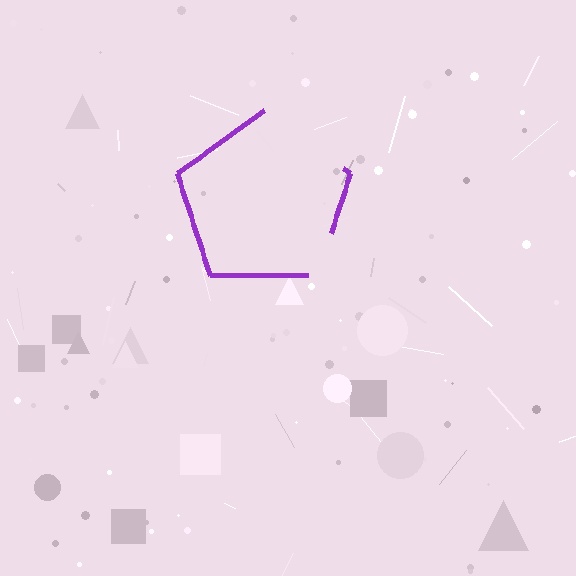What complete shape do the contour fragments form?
The contour fragments form a pentagon.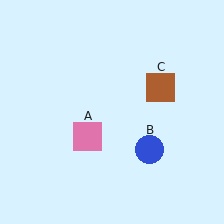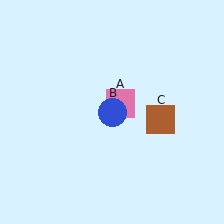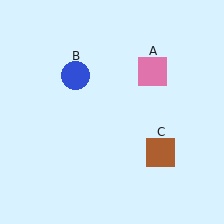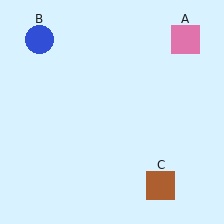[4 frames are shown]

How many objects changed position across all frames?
3 objects changed position: pink square (object A), blue circle (object B), brown square (object C).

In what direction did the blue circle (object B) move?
The blue circle (object B) moved up and to the left.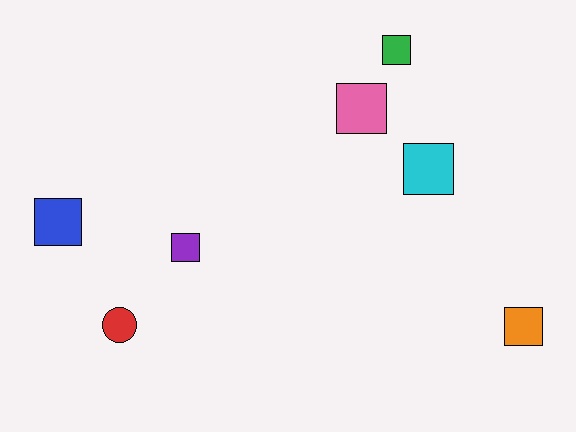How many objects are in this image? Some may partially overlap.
There are 7 objects.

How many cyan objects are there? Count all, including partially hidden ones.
There is 1 cyan object.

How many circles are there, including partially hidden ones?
There is 1 circle.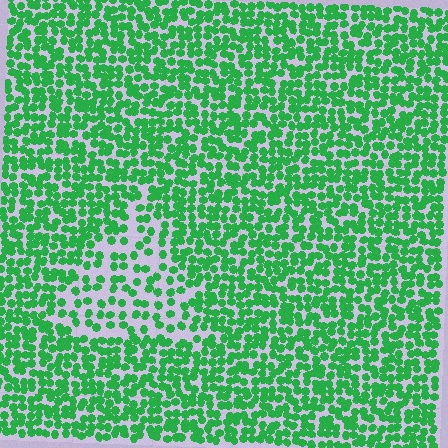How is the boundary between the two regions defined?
The boundary is defined by a change in element density (approximately 2.0x ratio). All elements are the same color, size, and shape.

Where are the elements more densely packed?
The elements are more densely packed outside the triangle boundary.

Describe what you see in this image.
The image contains small green elements arranged at two different densities. A triangle-shaped region is visible where the elements are less densely packed than the surrounding area.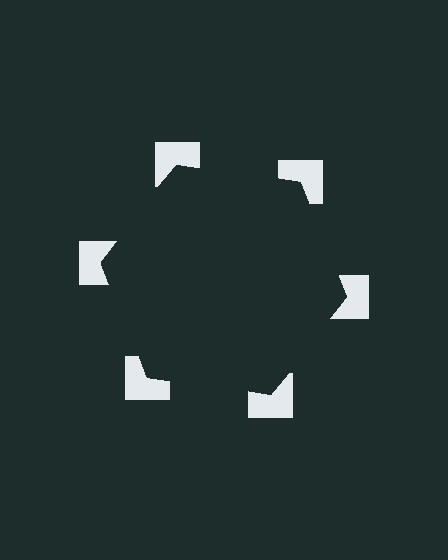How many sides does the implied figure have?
6 sides.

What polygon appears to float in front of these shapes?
An illusory hexagon — its edges are inferred from the aligned wedge cuts in the notched squares, not physically drawn.